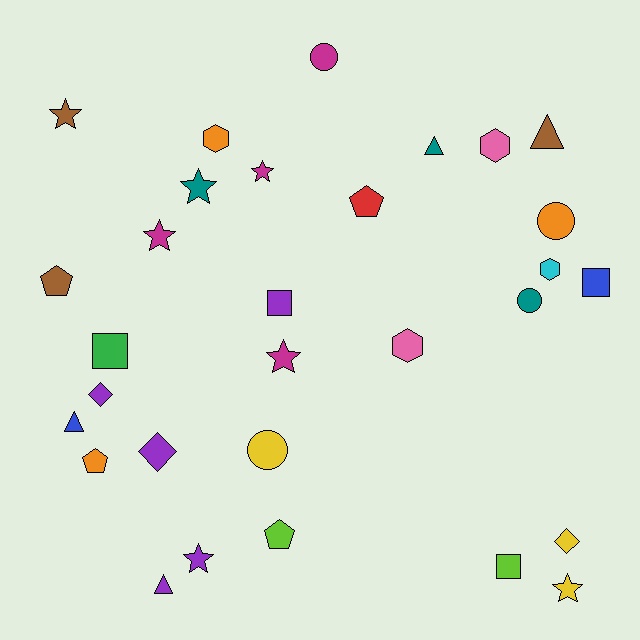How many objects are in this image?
There are 30 objects.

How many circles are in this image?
There are 4 circles.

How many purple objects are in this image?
There are 5 purple objects.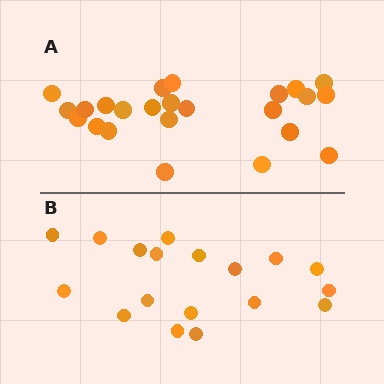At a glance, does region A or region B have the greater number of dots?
Region A (the top region) has more dots.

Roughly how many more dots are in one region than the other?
Region A has about 6 more dots than region B.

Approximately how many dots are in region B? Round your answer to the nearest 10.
About 20 dots. (The exact count is 18, which rounds to 20.)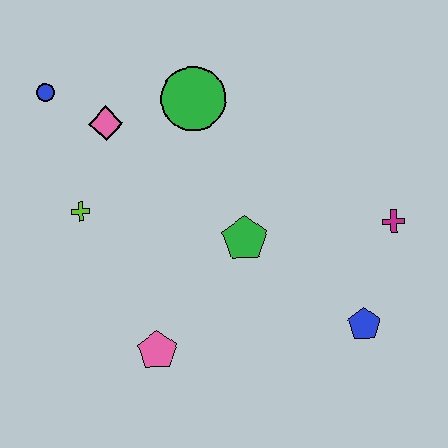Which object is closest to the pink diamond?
The blue circle is closest to the pink diamond.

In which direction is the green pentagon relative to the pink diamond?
The green pentagon is to the right of the pink diamond.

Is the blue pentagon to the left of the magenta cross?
Yes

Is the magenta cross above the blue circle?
No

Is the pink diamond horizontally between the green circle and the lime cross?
Yes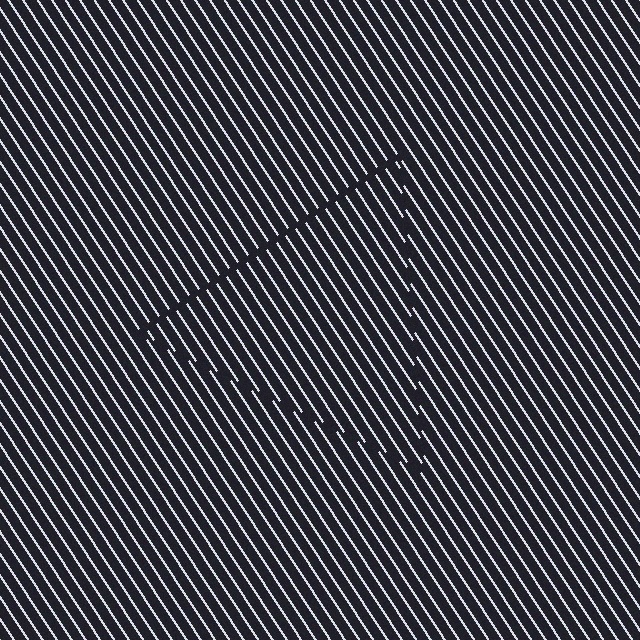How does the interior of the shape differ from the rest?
The interior of the shape contains the same grating, shifted by half a period — the contour is defined by the phase discontinuity where line-ends from the inner and outer gratings abut.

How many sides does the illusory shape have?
3 sides — the line-ends trace a triangle.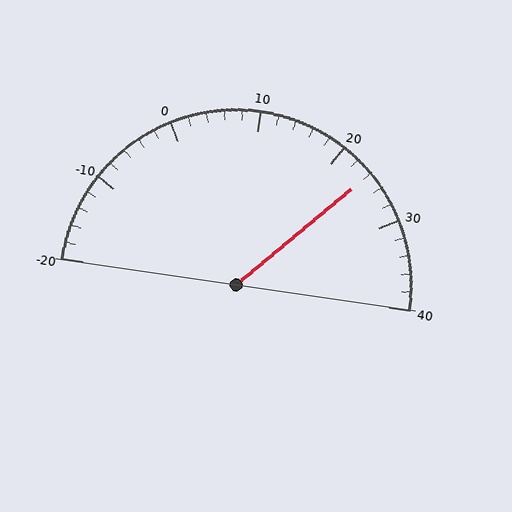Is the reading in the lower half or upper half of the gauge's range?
The reading is in the upper half of the range (-20 to 40).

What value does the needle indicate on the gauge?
The needle indicates approximately 24.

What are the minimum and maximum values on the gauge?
The gauge ranges from -20 to 40.